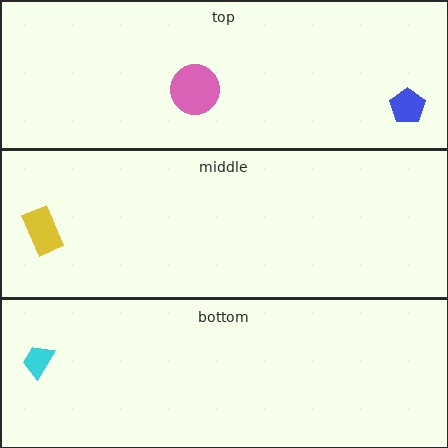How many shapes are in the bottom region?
1.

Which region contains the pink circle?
The top region.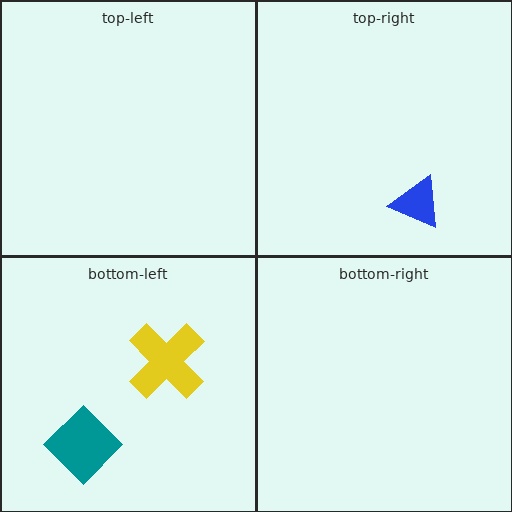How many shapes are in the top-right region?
1.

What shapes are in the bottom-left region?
The yellow cross, the teal diamond.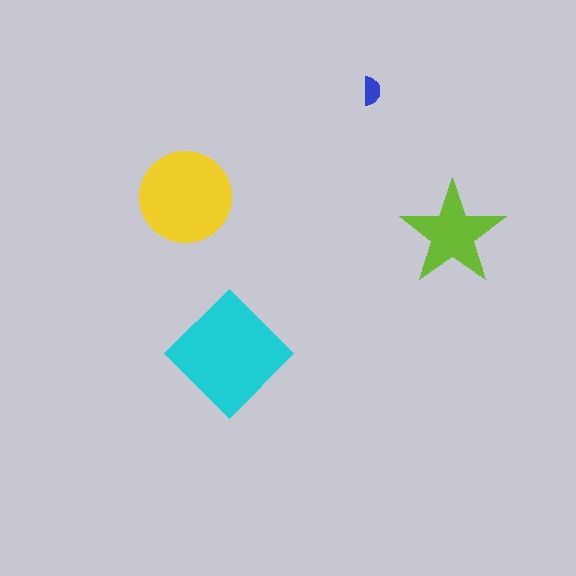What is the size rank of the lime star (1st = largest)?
3rd.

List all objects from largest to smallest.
The cyan diamond, the yellow circle, the lime star, the blue semicircle.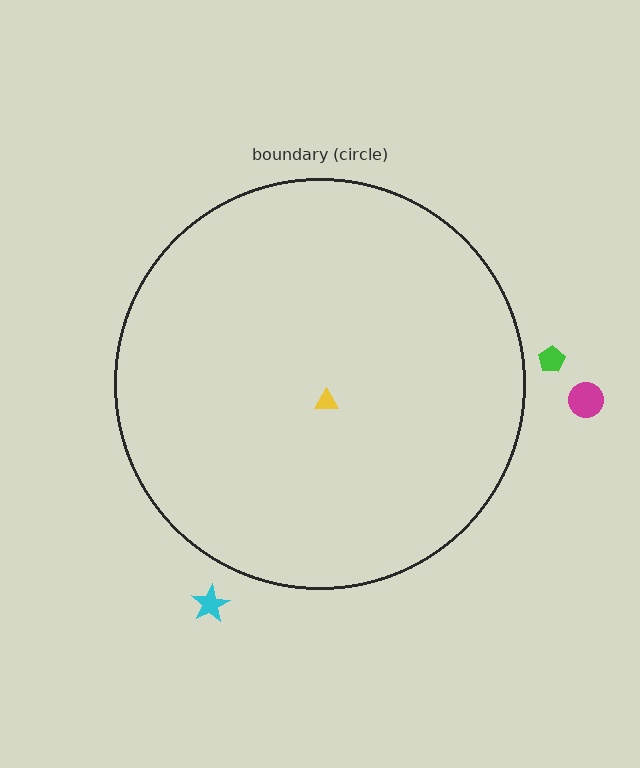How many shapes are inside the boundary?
1 inside, 3 outside.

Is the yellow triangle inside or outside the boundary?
Inside.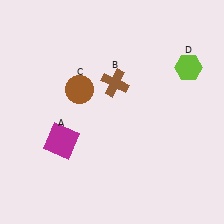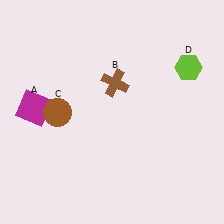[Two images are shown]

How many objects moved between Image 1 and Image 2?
2 objects moved between the two images.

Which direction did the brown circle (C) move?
The brown circle (C) moved down.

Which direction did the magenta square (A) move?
The magenta square (A) moved up.